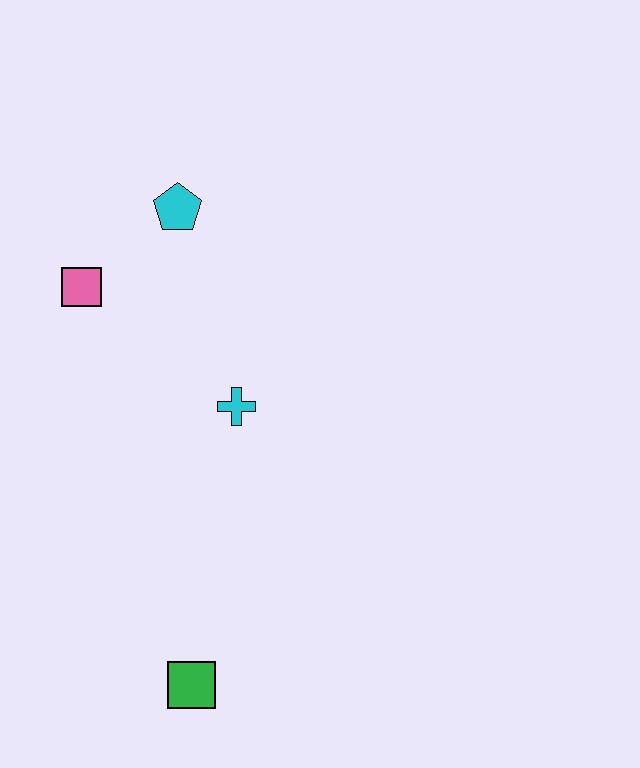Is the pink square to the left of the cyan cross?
Yes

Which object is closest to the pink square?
The cyan pentagon is closest to the pink square.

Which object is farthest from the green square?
The cyan pentagon is farthest from the green square.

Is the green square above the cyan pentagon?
No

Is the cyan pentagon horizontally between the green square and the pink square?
Yes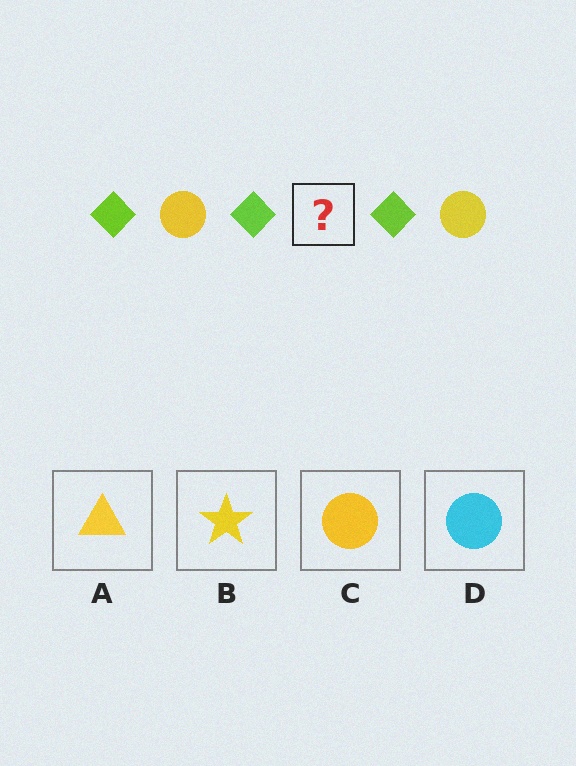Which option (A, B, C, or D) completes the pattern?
C.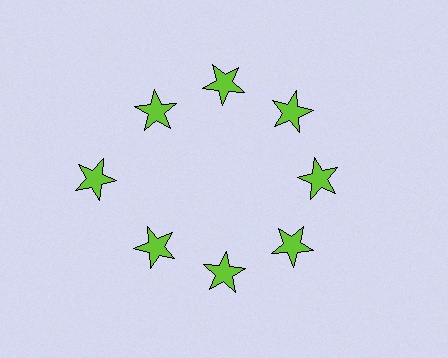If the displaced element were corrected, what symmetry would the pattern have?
It would have 8-fold rotational symmetry — the pattern would map onto itself every 45 degrees.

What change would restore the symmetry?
The symmetry would be restored by moving it inward, back onto the ring so that all 8 stars sit at equal angles and equal distance from the center.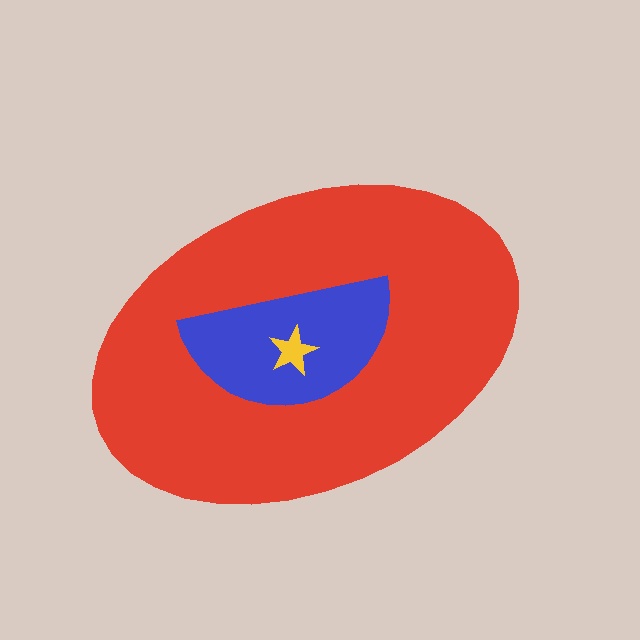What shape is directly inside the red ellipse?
The blue semicircle.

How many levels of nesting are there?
3.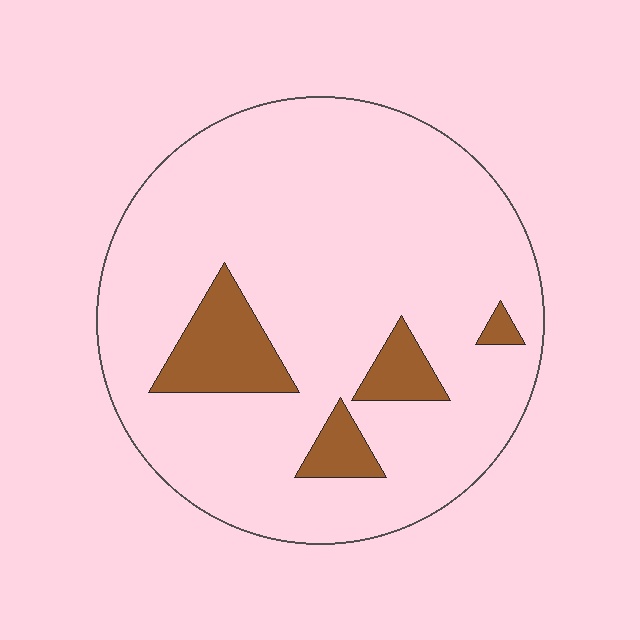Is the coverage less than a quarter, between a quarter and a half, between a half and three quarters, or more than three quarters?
Less than a quarter.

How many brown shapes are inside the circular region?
4.